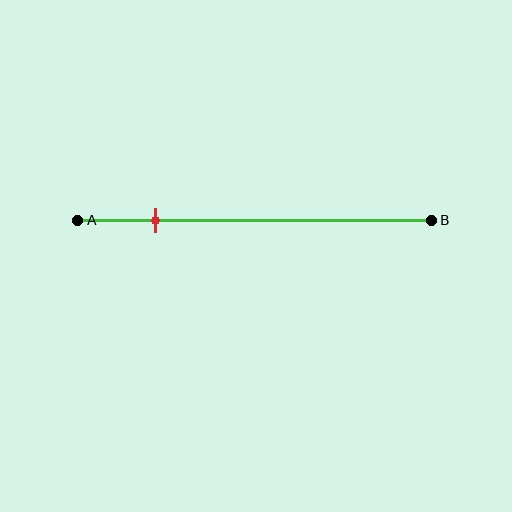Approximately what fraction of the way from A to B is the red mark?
The red mark is approximately 20% of the way from A to B.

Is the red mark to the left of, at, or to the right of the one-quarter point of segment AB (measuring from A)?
The red mark is approximately at the one-quarter point of segment AB.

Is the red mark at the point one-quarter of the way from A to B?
Yes, the mark is approximately at the one-quarter point.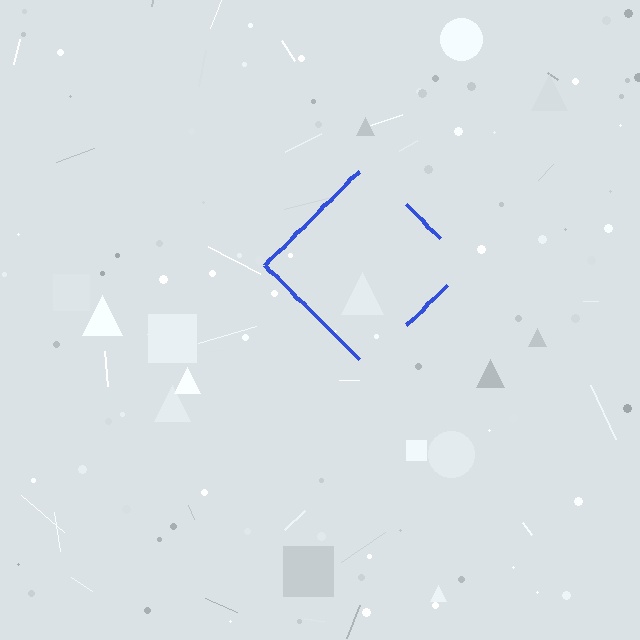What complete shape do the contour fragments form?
The contour fragments form a diamond.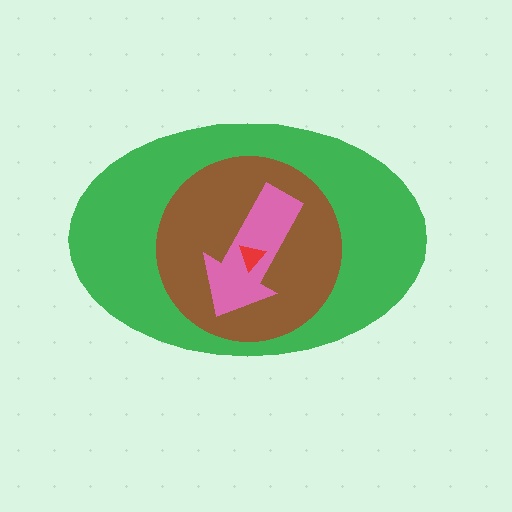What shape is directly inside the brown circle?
The pink arrow.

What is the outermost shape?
The green ellipse.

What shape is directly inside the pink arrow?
The red triangle.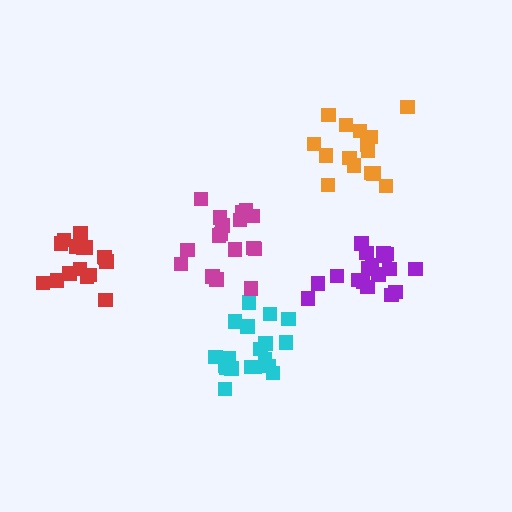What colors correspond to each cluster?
The clusters are colored: purple, cyan, orange, magenta, red.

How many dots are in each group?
Group 1: 18 dots, Group 2: 19 dots, Group 3: 15 dots, Group 4: 17 dots, Group 5: 16 dots (85 total).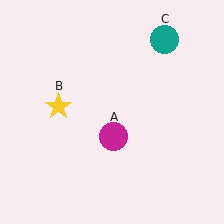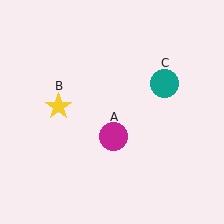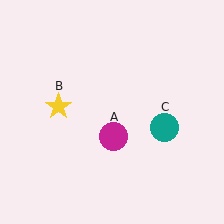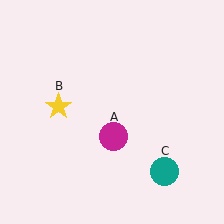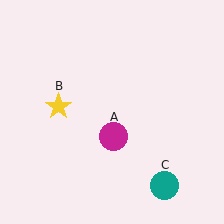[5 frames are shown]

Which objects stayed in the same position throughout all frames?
Magenta circle (object A) and yellow star (object B) remained stationary.